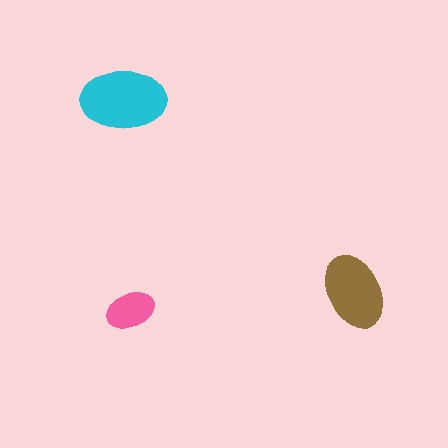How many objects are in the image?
There are 3 objects in the image.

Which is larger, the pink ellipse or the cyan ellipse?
The cyan one.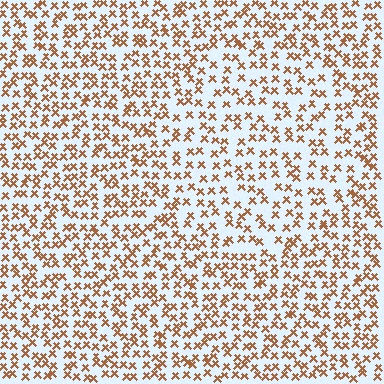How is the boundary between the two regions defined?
The boundary is defined by a change in element density (approximately 1.5x ratio). All elements are the same color, size, and shape.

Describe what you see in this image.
The image contains small brown elements arranged at two different densities. A circle-shaped region is visible where the elements are less densely packed than the surrounding area.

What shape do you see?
I see a circle.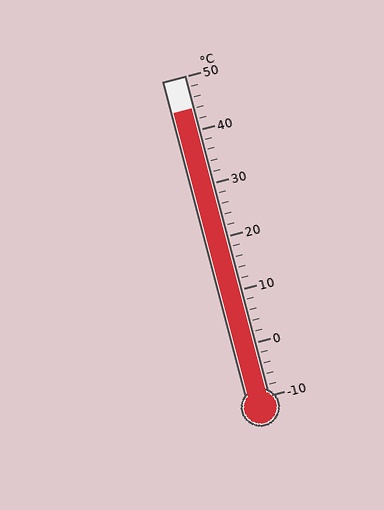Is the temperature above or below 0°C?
The temperature is above 0°C.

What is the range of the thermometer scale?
The thermometer scale ranges from -10°C to 50°C.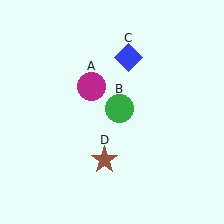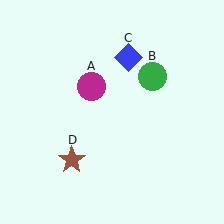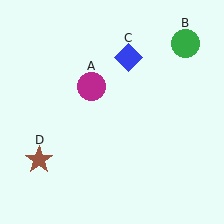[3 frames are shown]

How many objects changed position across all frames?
2 objects changed position: green circle (object B), brown star (object D).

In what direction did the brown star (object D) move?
The brown star (object D) moved left.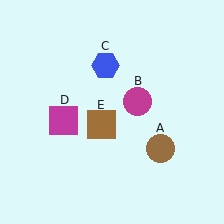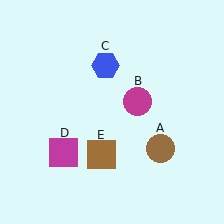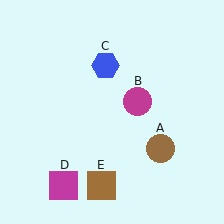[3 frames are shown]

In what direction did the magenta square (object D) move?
The magenta square (object D) moved down.